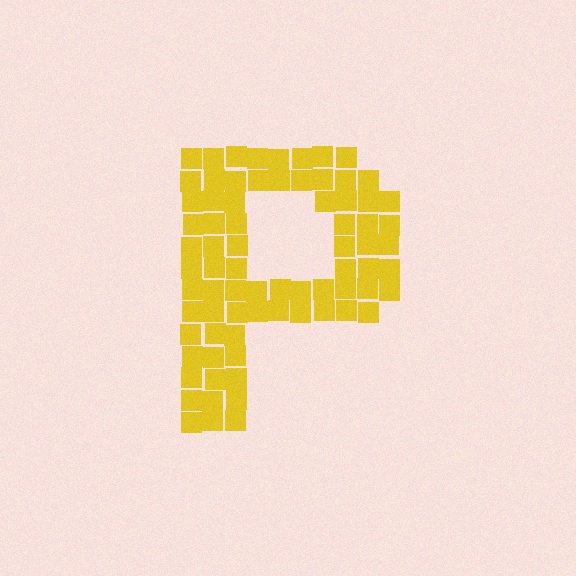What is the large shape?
The large shape is the letter P.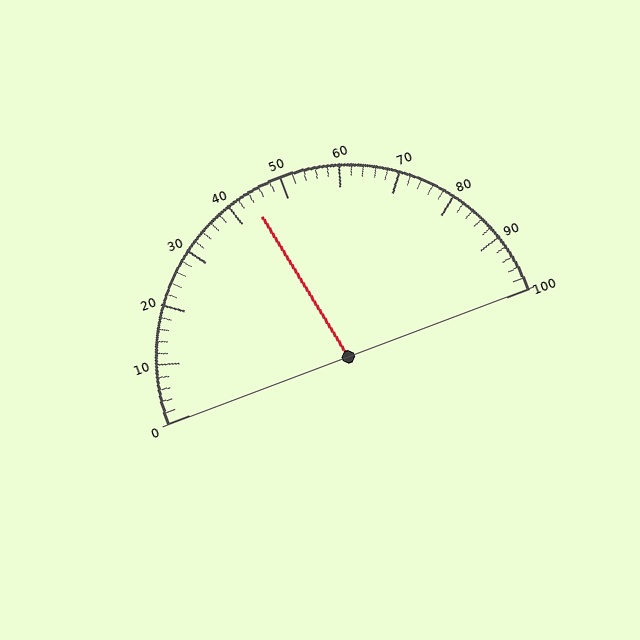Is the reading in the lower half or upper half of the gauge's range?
The reading is in the lower half of the range (0 to 100).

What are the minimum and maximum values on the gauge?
The gauge ranges from 0 to 100.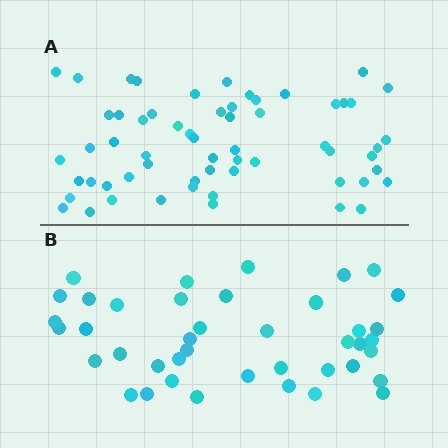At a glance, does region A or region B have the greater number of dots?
Region A (the top region) has more dots.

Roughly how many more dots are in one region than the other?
Region A has approximately 20 more dots than region B.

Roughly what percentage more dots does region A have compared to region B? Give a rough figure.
About 45% more.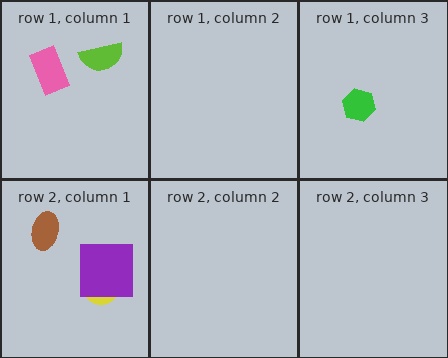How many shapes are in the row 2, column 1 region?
3.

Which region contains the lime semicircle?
The row 1, column 1 region.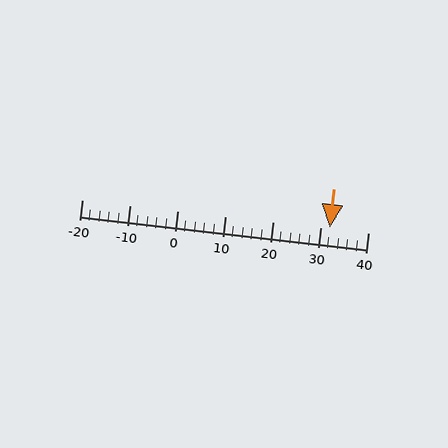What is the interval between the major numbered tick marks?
The major tick marks are spaced 10 units apart.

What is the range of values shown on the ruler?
The ruler shows values from -20 to 40.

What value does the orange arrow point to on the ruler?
The orange arrow points to approximately 32.